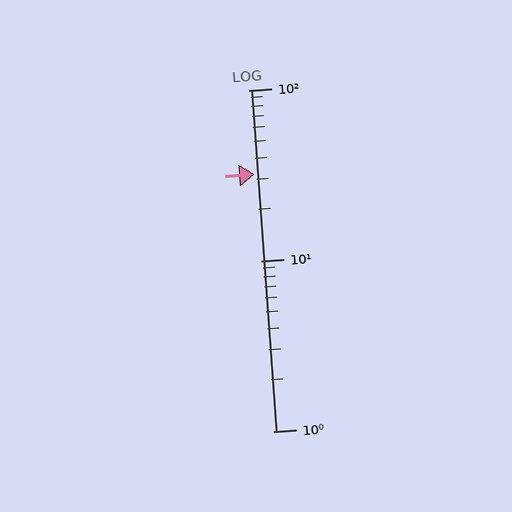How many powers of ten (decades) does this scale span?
The scale spans 2 decades, from 1 to 100.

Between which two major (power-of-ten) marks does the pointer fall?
The pointer is between 10 and 100.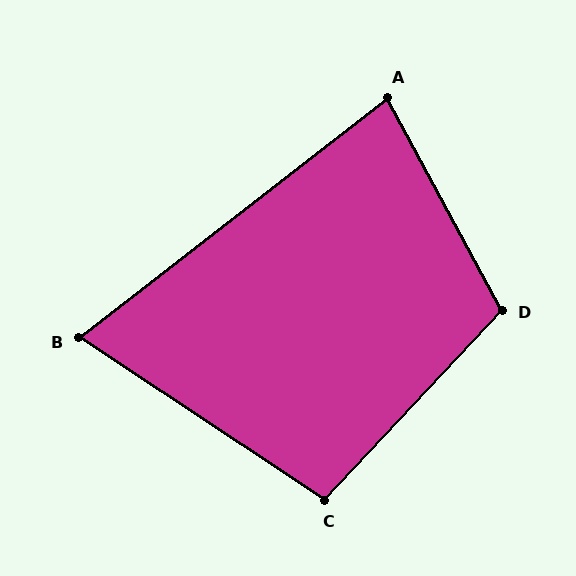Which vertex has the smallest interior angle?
B, at approximately 71 degrees.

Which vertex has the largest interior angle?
D, at approximately 109 degrees.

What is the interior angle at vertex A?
Approximately 80 degrees (acute).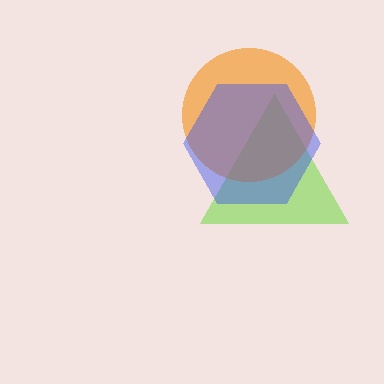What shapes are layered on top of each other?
The layered shapes are: a lime triangle, an orange circle, a blue hexagon.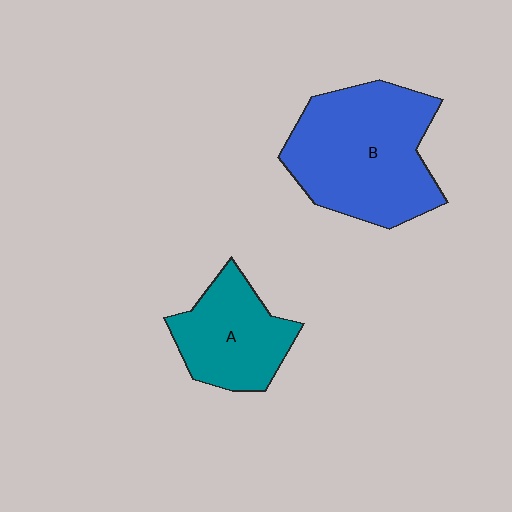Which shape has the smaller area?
Shape A (teal).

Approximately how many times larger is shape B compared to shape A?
Approximately 1.7 times.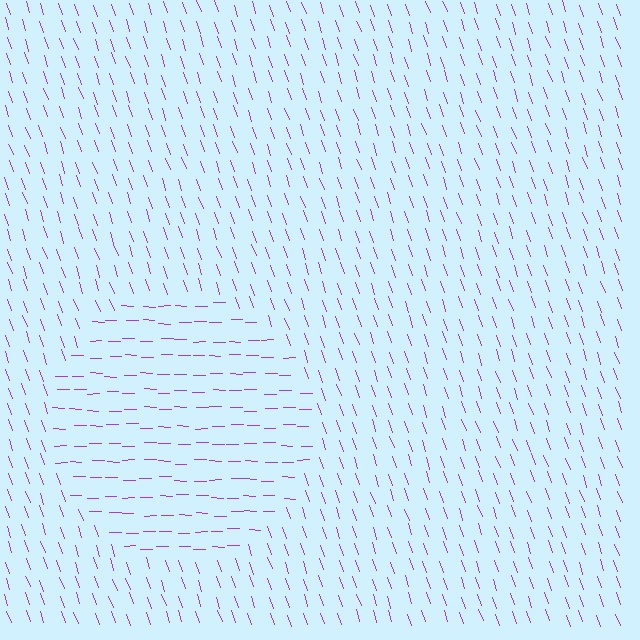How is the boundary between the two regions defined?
The boundary is defined purely by a change in line orientation (approximately 70 degrees difference). All lines are the same color and thickness.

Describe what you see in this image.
The image is filled with small purple line segments. A circle region in the image has lines oriented differently from the surrounding lines, creating a visible texture boundary.